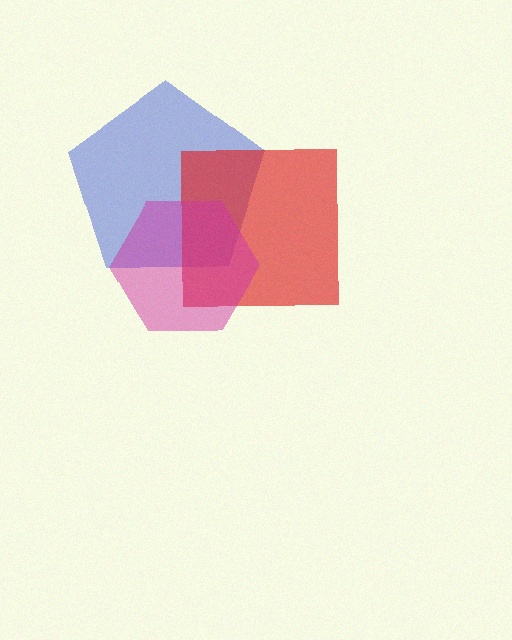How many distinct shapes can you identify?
There are 3 distinct shapes: a blue pentagon, a red square, a magenta hexagon.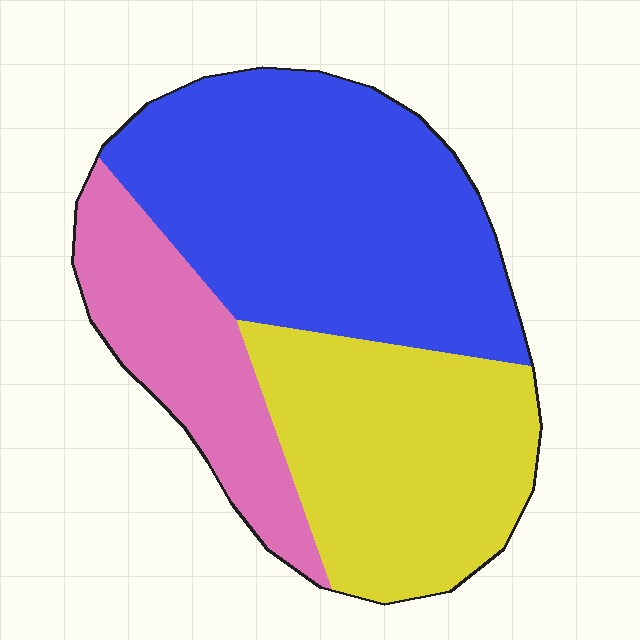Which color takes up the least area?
Pink, at roughly 20%.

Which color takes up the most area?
Blue, at roughly 45%.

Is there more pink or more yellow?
Yellow.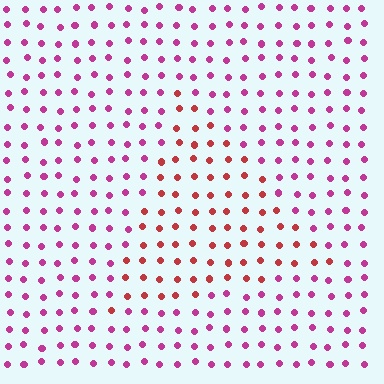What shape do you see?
I see a triangle.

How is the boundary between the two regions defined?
The boundary is defined purely by a slight shift in hue (about 39 degrees). Spacing, size, and orientation are identical on both sides.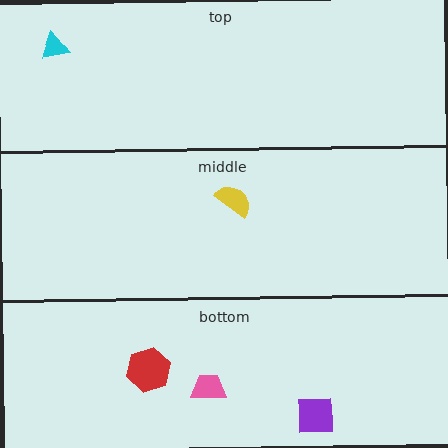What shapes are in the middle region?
The yellow semicircle.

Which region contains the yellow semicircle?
The middle region.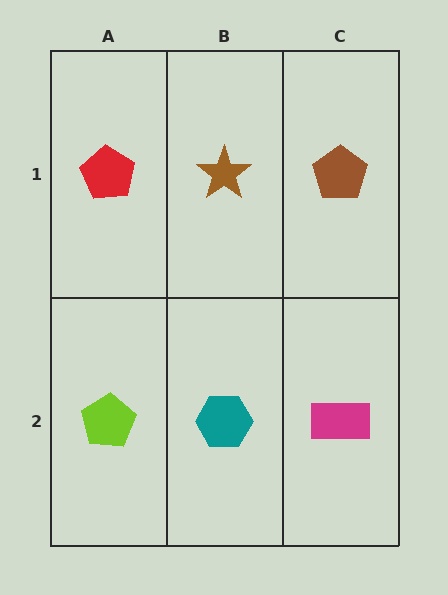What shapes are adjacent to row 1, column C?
A magenta rectangle (row 2, column C), a brown star (row 1, column B).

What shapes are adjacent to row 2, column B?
A brown star (row 1, column B), a lime pentagon (row 2, column A), a magenta rectangle (row 2, column C).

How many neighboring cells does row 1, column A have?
2.